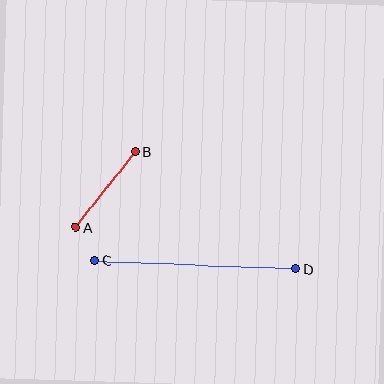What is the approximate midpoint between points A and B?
The midpoint is at approximately (105, 189) pixels.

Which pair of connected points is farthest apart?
Points C and D are farthest apart.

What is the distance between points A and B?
The distance is approximately 97 pixels.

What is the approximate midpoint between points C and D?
The midpoint is at approximately (195, 265) pixels.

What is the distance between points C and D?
The distance is approximately 201 pixels.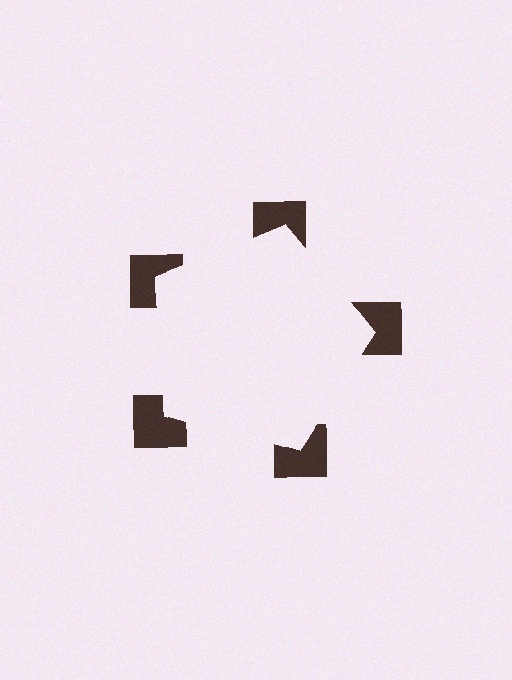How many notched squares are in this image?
There are 5 — one at each vertex of the illusory pentagon.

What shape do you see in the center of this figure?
An illusory pentagon — its edges are inferred from the aligned wedge cuts in the notched squares, not physically drawn.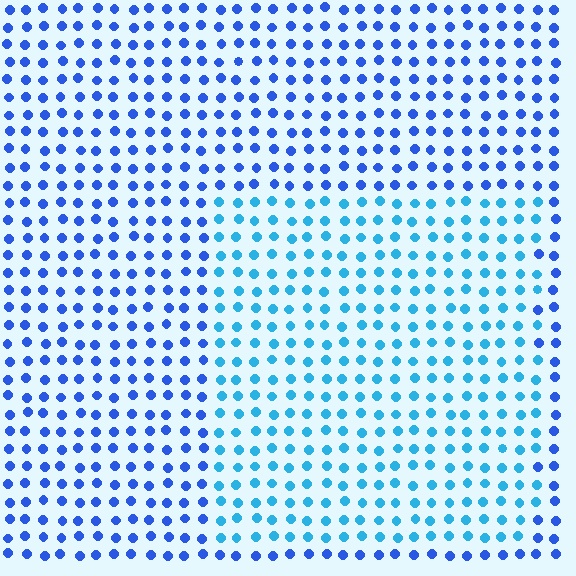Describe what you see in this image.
The image is filled with small blue elements in a uniform arrangement. A rectangle-shaped region is visible where the elements are tinted to a slightly different hue, forming a subtle color boundary.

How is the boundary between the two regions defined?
The boundary is defined purely by a slight shift in hue (about 29 degrees). Spacing, size, and orientation are identical on both sides.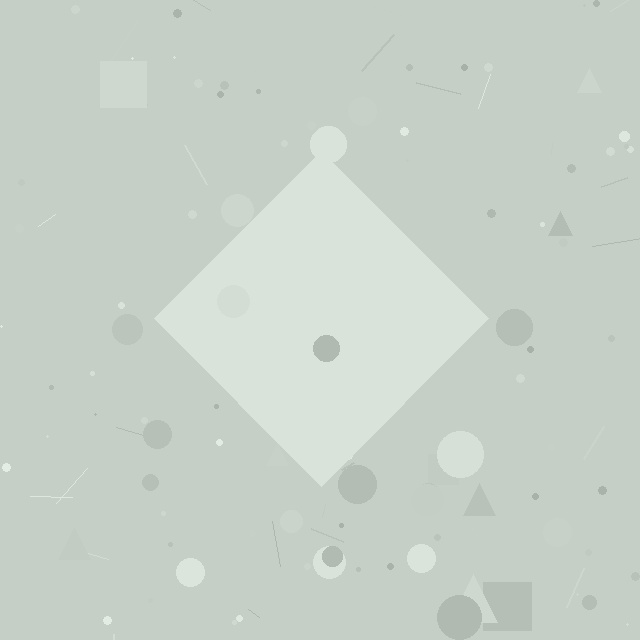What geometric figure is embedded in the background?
A diamond is embedded in the background.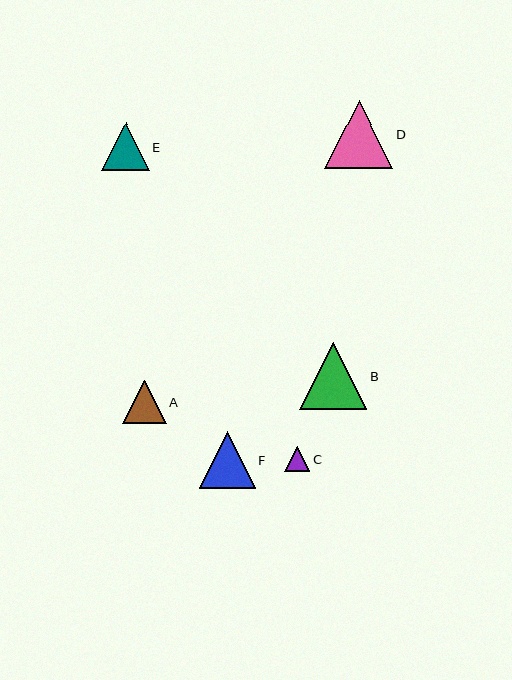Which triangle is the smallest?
Triangle C is the smallest with a size of approximately 26 pixels.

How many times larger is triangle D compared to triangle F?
Triangle D is approximately 1.2 times the size of triangle F.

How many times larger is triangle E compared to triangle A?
Triangle E is approximately 1.1 times the size of triangle A.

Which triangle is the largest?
Triangle D is the largest with a size of approximately 68 pixels.